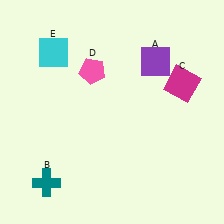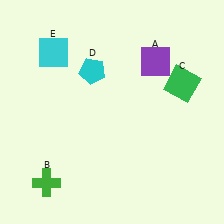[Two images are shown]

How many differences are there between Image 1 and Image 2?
There are 3 differences between the two images.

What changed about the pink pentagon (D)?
In Image 1, D is pink. In Image 2, it changed to cyan.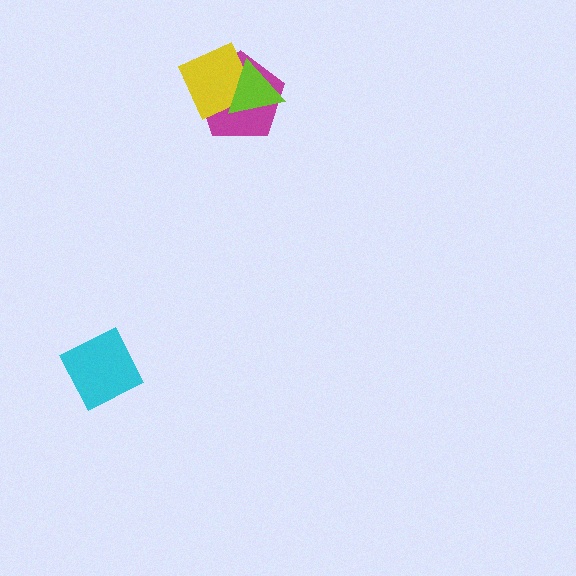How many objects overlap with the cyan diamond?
0 objects overlap with the cyan diamond.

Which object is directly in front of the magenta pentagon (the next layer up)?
The yellow diamond is directly in front of the magenta pentagon.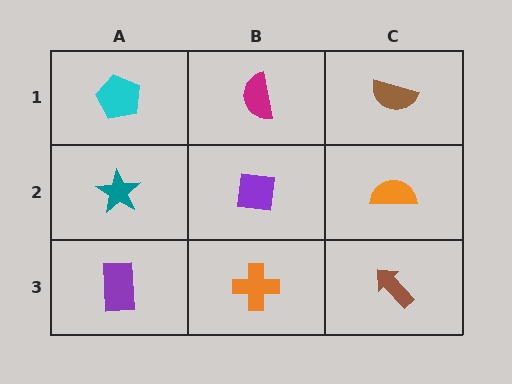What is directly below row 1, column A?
A teal star.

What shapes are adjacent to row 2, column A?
A cyan pentagon (row 1, column A), a purple rectangle (row 3, column A), a purple square (row 2, column B).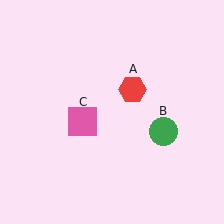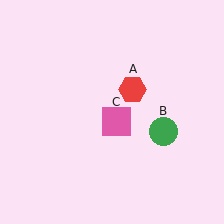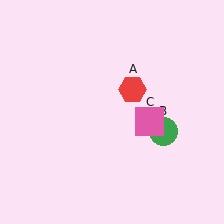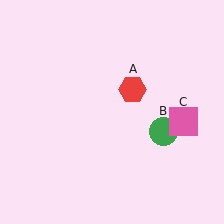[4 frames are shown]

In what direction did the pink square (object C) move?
The pink square (object C) moved right.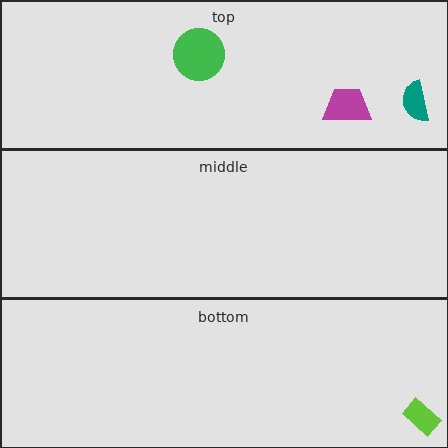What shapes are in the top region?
The green circle, the teal semicircle, the magenta trapezoid.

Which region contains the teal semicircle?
The top region.